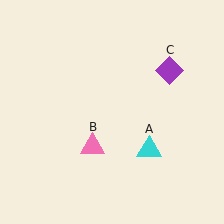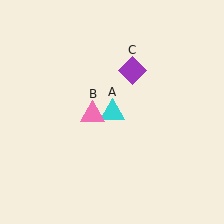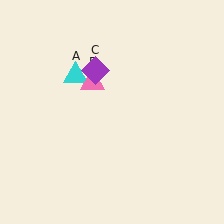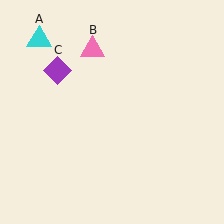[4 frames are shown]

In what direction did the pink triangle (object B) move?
The pink triangle (object B) moved up.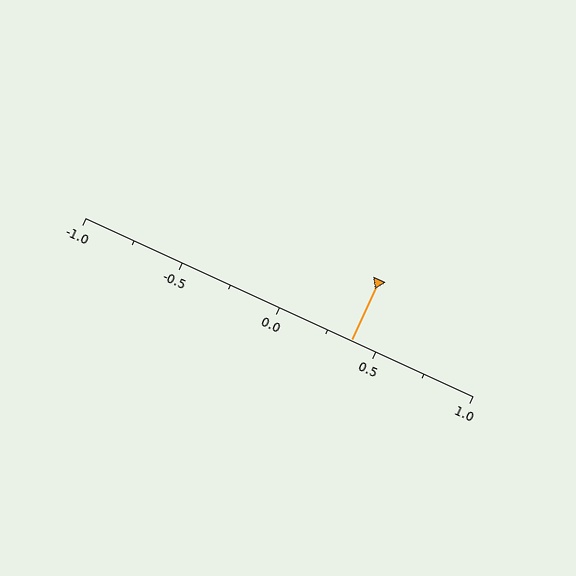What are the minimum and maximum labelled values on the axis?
The axis runs from -1.0 to 1.0.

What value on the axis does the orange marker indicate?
The marker indicates approximately 0.38.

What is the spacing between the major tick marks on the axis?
The major ticks are spaced 0.5 apart.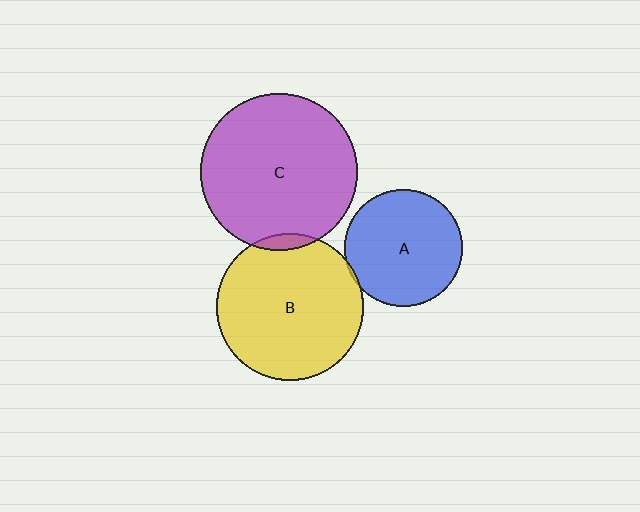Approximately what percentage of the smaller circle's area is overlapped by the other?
Approximately 5%.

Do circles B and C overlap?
Yes.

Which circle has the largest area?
Circle C (purple).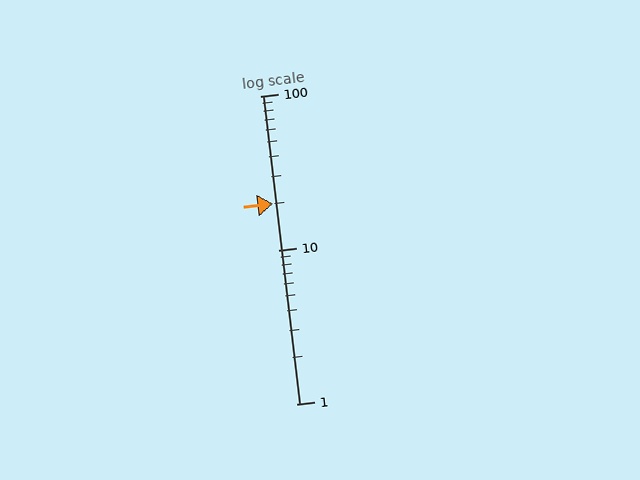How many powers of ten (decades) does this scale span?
The scale spans 2 decades, from 1 to 100.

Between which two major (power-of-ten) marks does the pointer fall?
The pointer is between 10 and 100.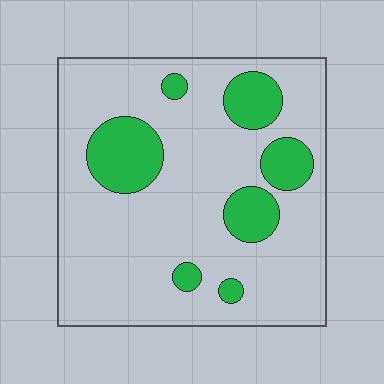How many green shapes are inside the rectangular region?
7.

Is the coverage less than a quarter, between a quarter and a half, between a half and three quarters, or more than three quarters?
Less than a quarter.